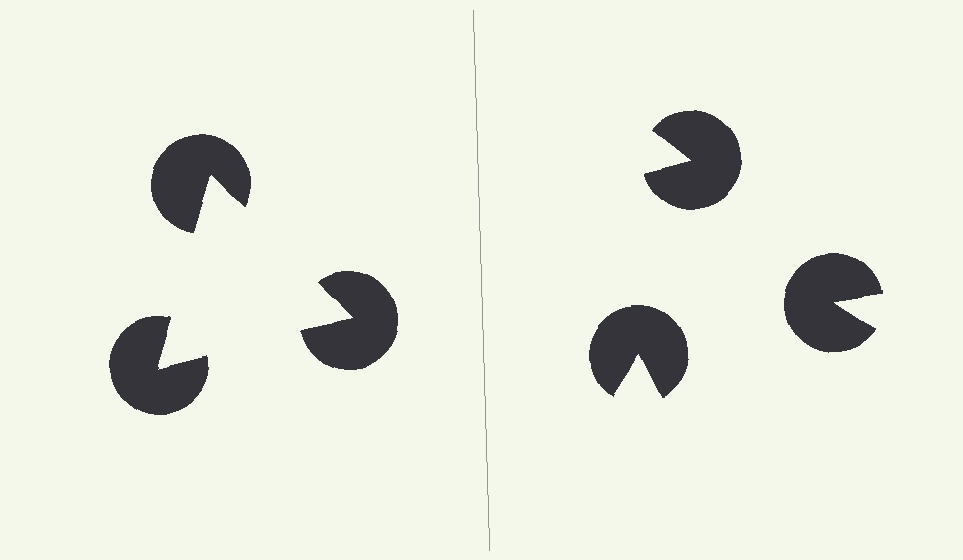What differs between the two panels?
The pac-man discs are positioned identically on both sides; only the wedge orientations differ. On the left they align to a triangle; on the right they are misaligned.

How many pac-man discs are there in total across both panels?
6 — 3 on each side.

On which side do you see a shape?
An illusory triangle appears on the left side. On the right side the wedge cuts are rotated, so no coherent shape forms.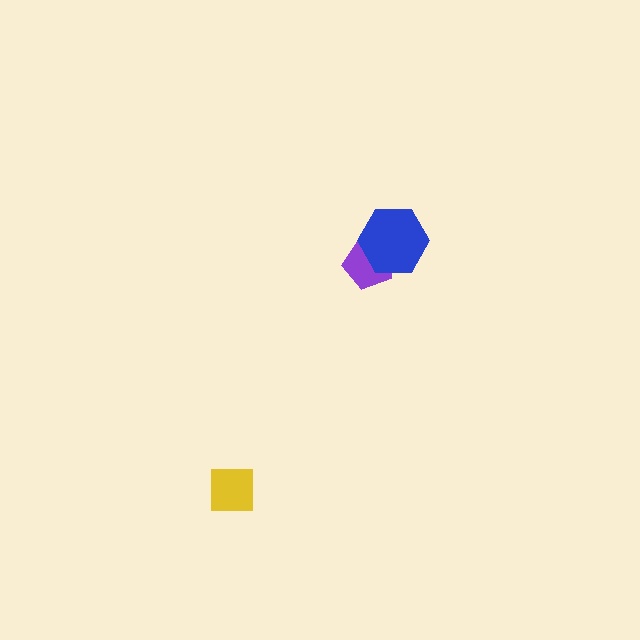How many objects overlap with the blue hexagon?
1 object overlaps with the blue hexagon.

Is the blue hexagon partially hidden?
No, no other shape covers it.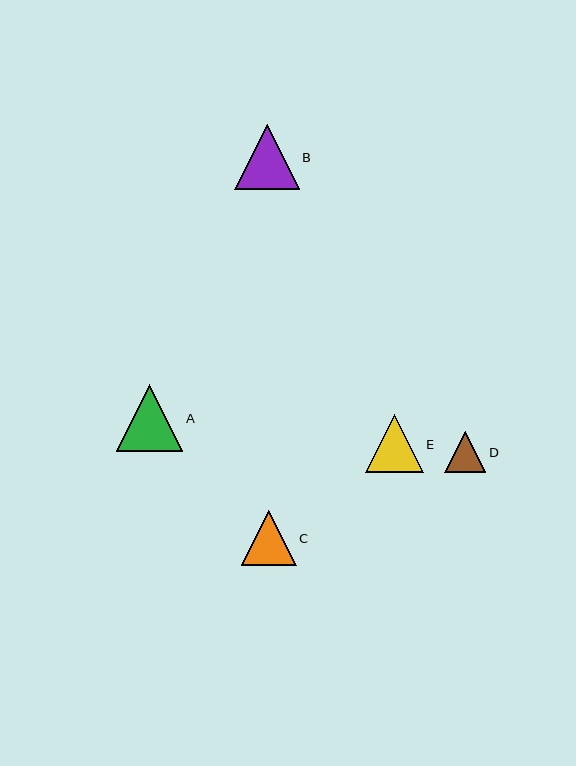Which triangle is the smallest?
Triangle D is the smallest with a size of approximately 41 pixels.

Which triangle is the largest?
Triangle A is the largest with a size of approximately 66 pixels.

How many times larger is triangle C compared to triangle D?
Triangle C is approximately 1.4 times the size of triangle D.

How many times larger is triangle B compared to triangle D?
Triangle B is approximately 1.6 times the size of triangle D.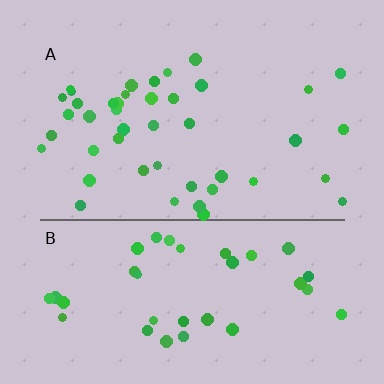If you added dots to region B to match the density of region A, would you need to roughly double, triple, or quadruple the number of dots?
Approximately double.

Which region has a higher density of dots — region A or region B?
A (the top).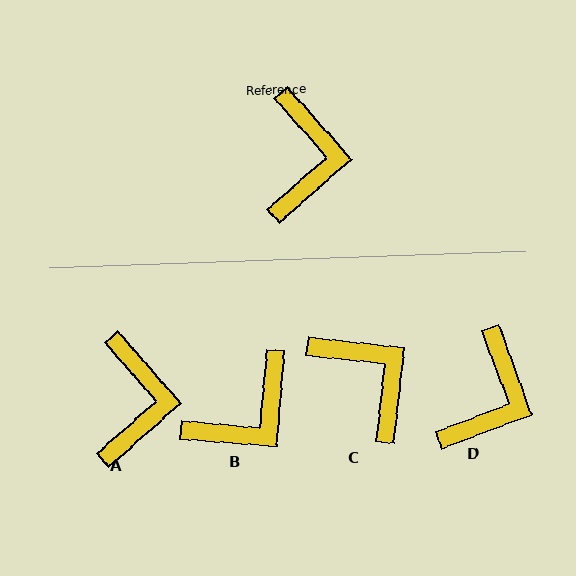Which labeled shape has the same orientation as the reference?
A.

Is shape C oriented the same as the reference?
No, it is off by about 43 degrees.